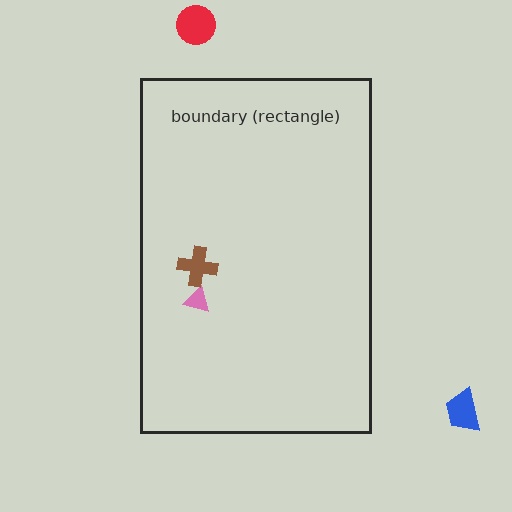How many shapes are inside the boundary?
2 inside, 2 outside.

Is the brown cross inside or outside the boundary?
Inside.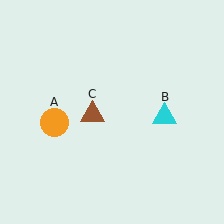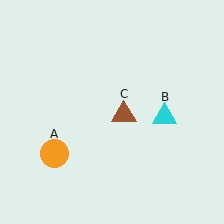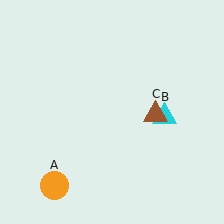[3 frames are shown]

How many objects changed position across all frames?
2 objects changed position: orange circle (object A), brown triangle (object C).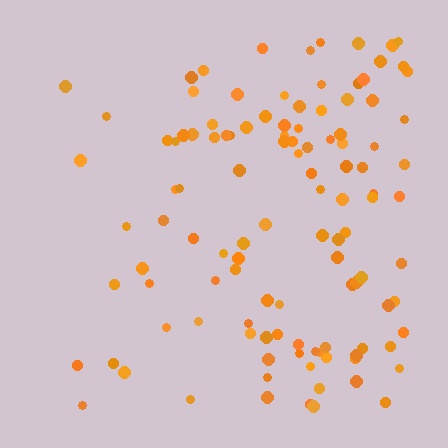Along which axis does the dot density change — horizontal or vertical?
Horizontal.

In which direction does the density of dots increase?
From left to right, with the right side densest.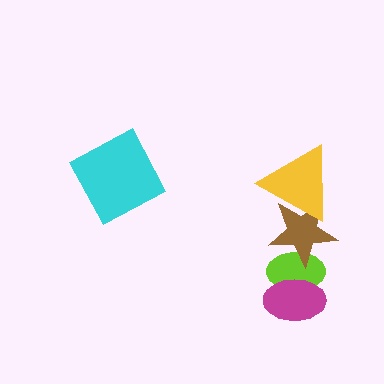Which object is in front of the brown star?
The yellow triangle is in front of the brown star.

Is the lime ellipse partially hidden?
Yes, it is partially covered by another shape.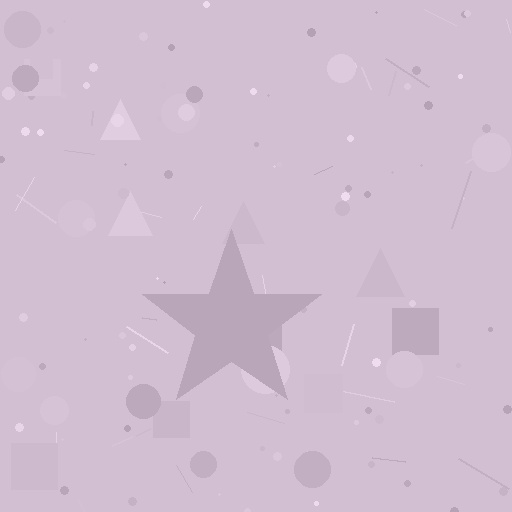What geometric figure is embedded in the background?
A star is embedded in the background.